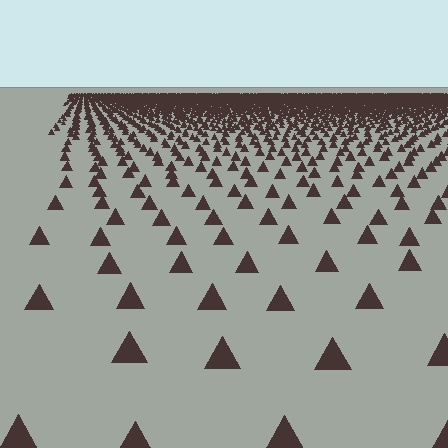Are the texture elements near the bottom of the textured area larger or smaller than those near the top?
Larger. Near the bottom, elements are closer to the viewer and appear at a bigger on-screen size.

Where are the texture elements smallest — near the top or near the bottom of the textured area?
Near the top.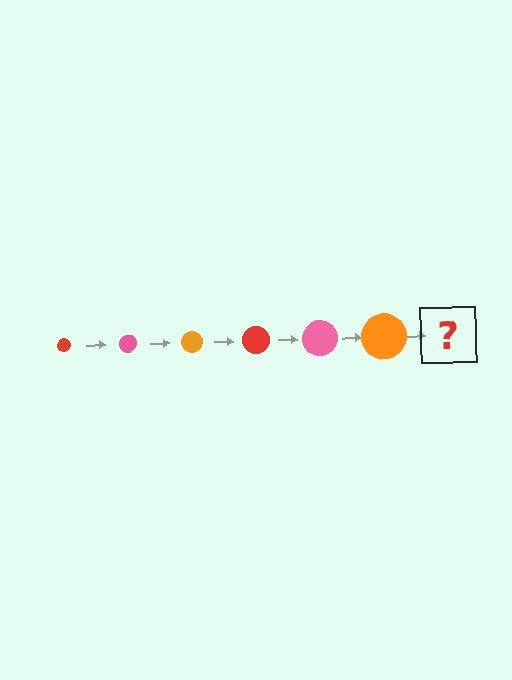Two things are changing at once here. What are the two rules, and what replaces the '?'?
The two rules are that the circle grows larger each step and the color cycles through red, pink, and orange. The '?' should be a red circle, larger than the previous one.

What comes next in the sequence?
The next element should be a red circle, larger than the previous one.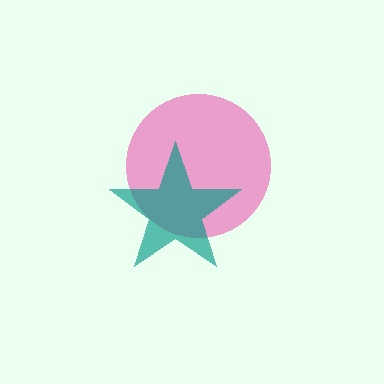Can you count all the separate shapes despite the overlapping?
Yes, there are 2 separate shapes.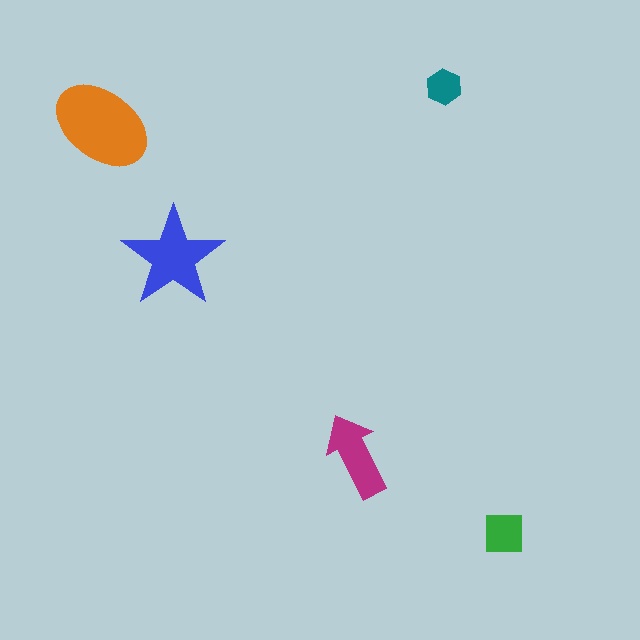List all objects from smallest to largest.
The teal hexagon, the green square, the magenta arrow, the blue star, the orange ellipse.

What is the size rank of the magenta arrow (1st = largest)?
3rd.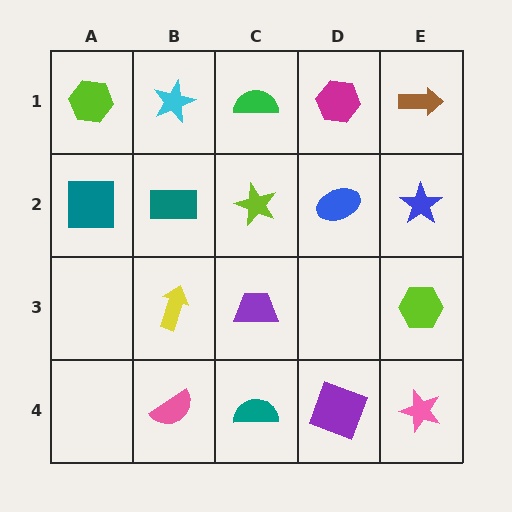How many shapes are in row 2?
5 shapes.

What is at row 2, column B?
A teal rectangle.